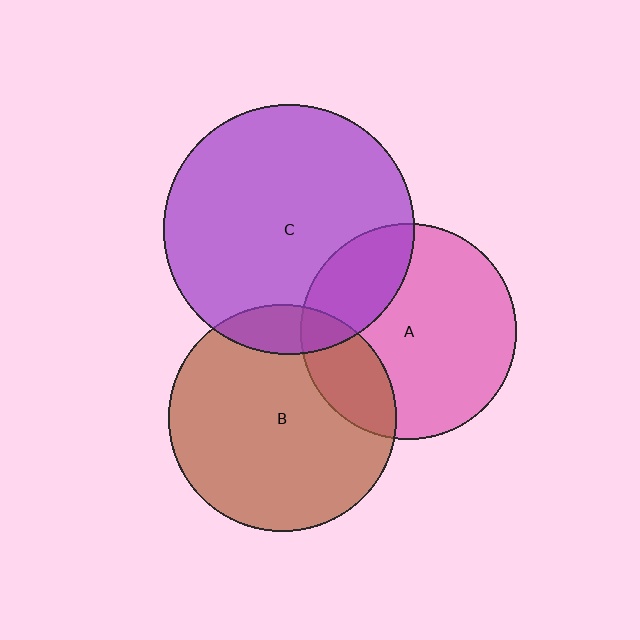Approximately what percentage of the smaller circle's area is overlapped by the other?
Approximately 25%.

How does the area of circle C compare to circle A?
Approximately 1.3 times.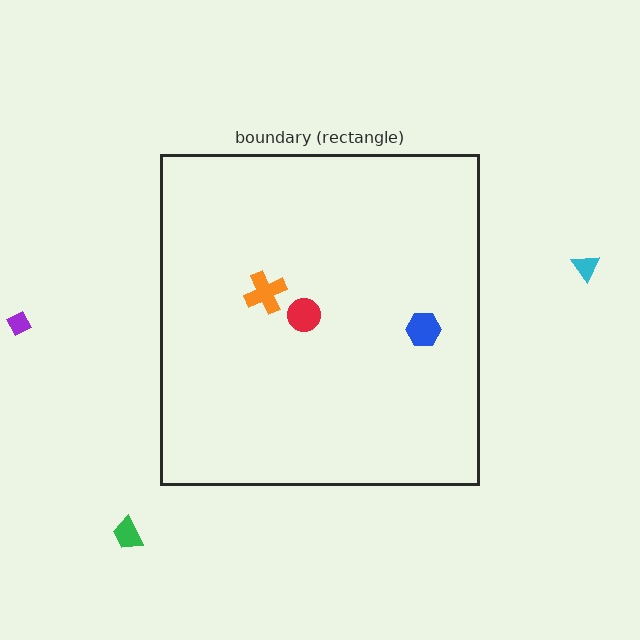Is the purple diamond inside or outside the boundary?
Outside.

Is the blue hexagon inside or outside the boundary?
Inside.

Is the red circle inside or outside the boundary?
Inside.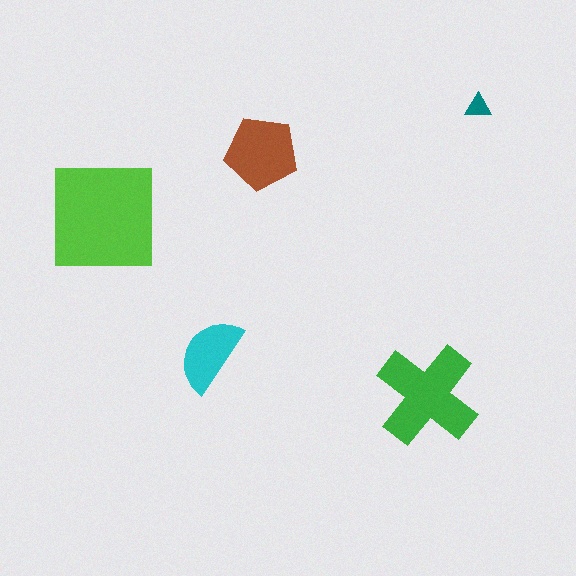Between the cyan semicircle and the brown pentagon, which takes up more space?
The brown pentagon.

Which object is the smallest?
The teal triangle.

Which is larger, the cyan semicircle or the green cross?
The green cross.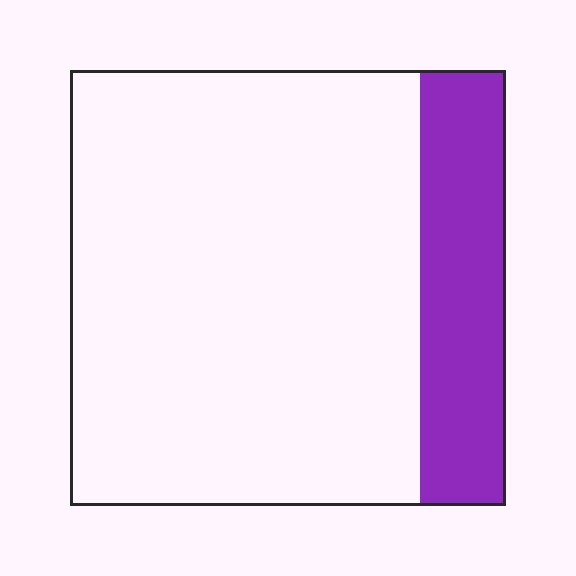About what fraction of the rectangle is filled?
About one fifth (1/5).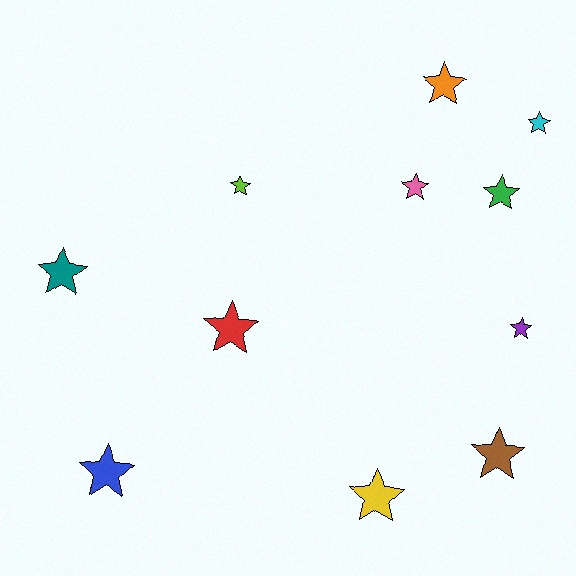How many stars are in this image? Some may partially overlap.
There are 11 stars.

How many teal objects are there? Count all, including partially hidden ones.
There is 1 teal object.